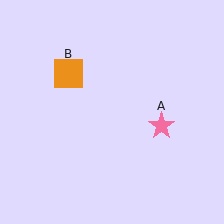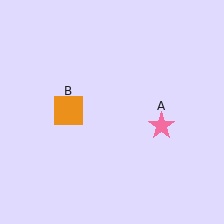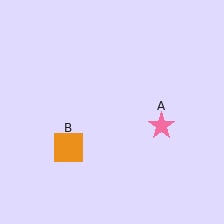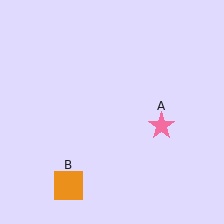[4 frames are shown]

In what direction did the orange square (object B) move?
The orange square (object B) moved down.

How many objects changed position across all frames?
1 object changed position: orange square (object B).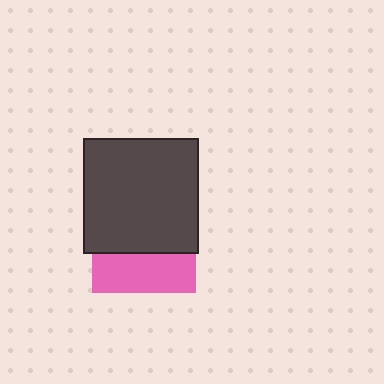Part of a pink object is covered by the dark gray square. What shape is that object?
It is a square.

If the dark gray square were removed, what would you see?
You would see the complete pink square.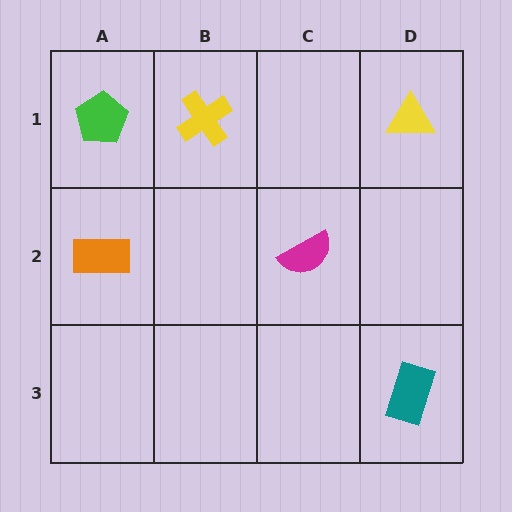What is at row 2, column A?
An orange rectangle.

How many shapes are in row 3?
1 shape.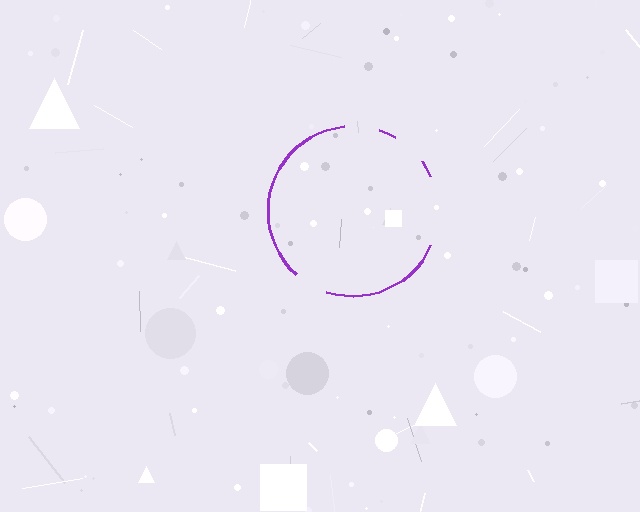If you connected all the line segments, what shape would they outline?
They would outline a circle.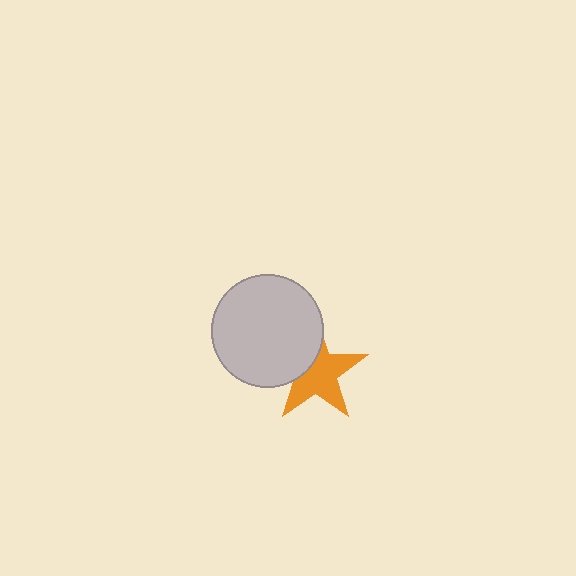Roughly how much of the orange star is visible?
Most of it is visible (roughly 66%).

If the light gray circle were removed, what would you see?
You would see the complete orange star.